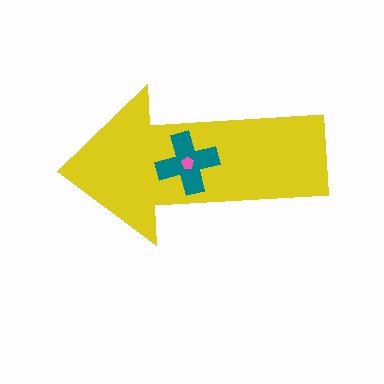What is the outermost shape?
The yellow arrow.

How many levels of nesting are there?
3.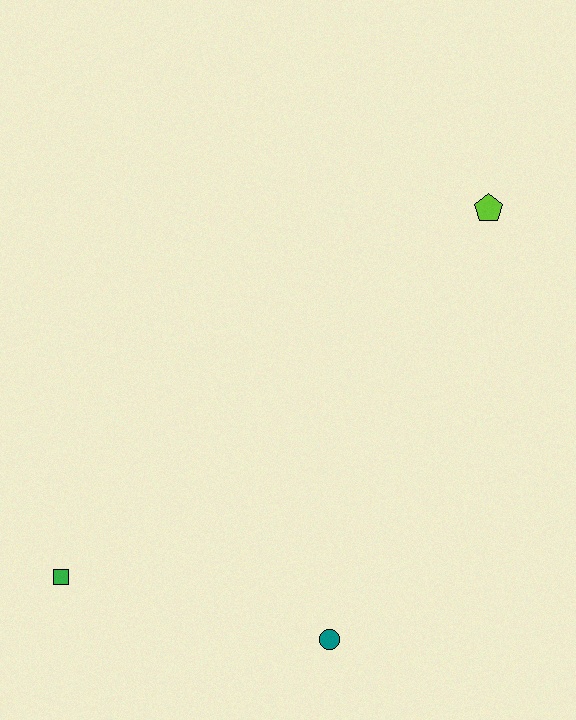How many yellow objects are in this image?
There are no yellow objects.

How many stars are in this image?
There are no stars.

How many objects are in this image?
There are 3 objects.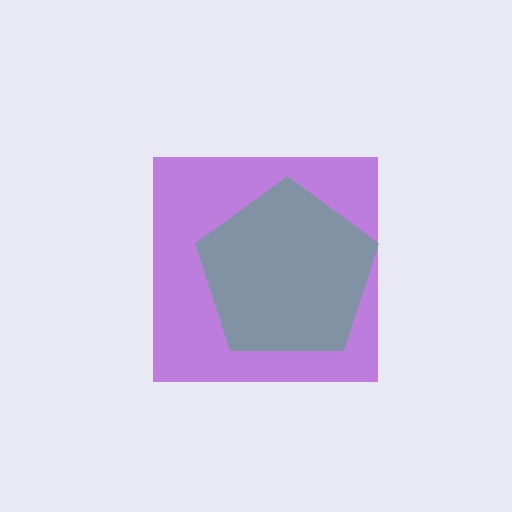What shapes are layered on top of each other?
The layered shapes are: a purple square, a green pentagon.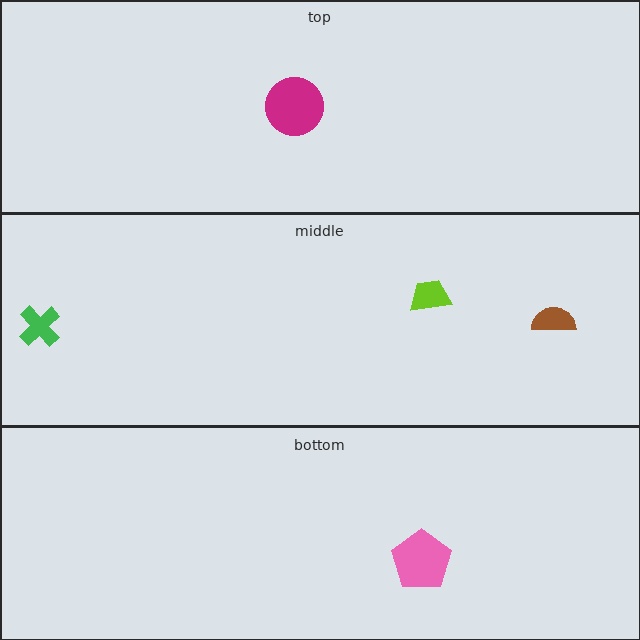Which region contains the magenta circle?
The top region.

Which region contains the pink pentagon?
The bottom region.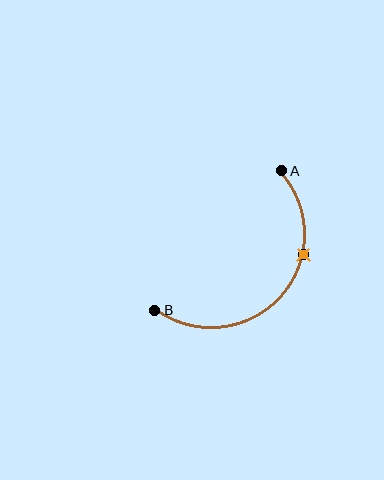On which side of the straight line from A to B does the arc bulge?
The arc bulges below and to the right of the straight line connecting A and B.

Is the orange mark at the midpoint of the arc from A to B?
No. The orange mark lies on the arc but is closer to endpoint A. The arc midpoint would be at the point on the curve equidistant along the arc from both A and B.